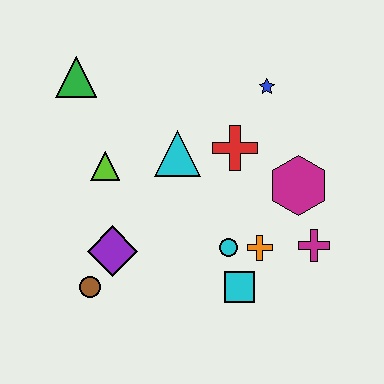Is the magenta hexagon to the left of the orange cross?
No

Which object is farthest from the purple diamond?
The blue star is farthest from the purple diamond.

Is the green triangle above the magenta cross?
Yes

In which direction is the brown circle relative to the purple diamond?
The brown circle is below the purple diamond.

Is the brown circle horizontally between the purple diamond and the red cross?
No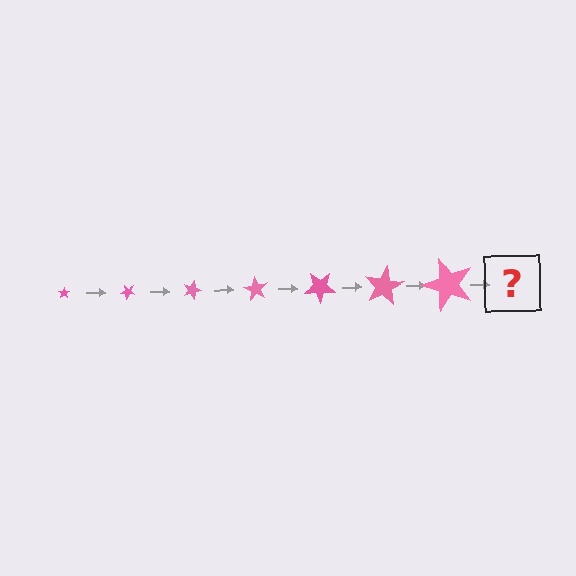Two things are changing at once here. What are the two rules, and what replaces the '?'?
The two rules are that the star grows larger each step and it rotates 45 degrees each step. The '?' should be a star, larger than the previous one and rotated 315 degrees from the start.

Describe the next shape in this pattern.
It should be a star, larger than the previous one and rotated 315 degrees from the start.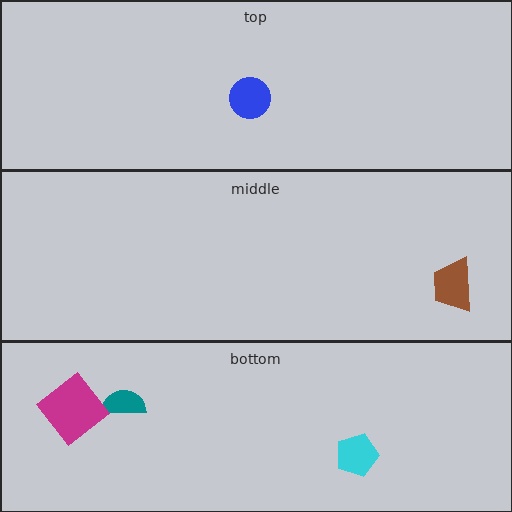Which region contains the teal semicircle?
The bottom region.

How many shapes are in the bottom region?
3.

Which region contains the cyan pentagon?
The bottom region.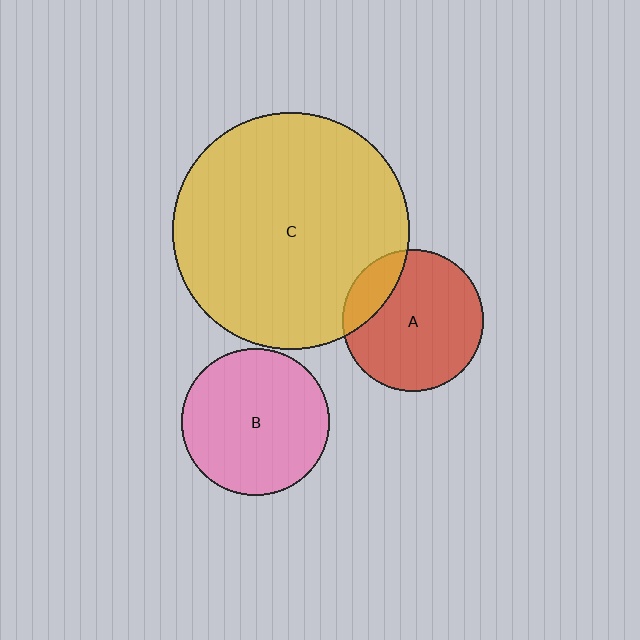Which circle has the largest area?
Circle C (yellow).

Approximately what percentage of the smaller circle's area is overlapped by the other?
Approximately 20%.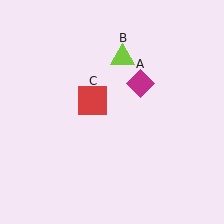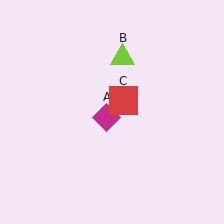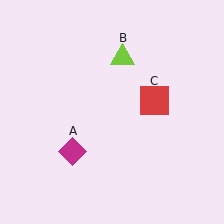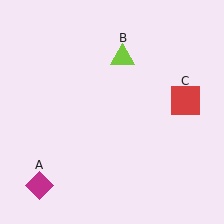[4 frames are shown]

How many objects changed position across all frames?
2 objects changed position: magenta diamond (object A), red square (object C).